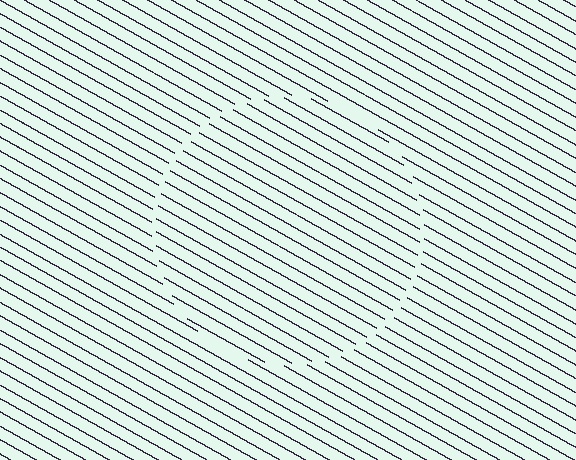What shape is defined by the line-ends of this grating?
An illusory circle. The interior of the shape contains the same grating, shifted by half a period — the contour is defined by the phase discontinuity where line-ends from the inner and outer gratings abut.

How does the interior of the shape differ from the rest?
The interior of the shape contains the same grating, shifted by half a period — the contour is defined by the phase discontinuity where line-ends from the inner and outer gratings abut.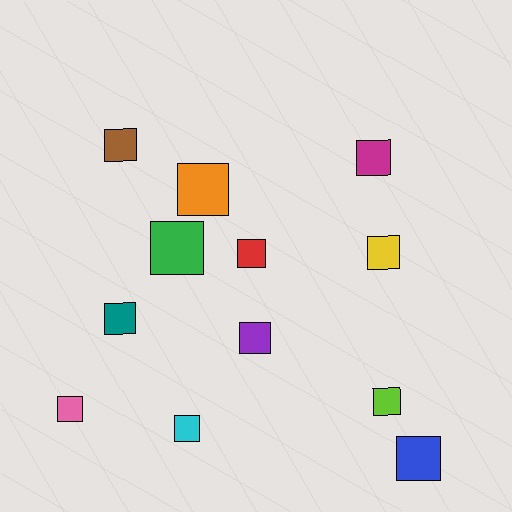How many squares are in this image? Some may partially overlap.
There are 12 squares.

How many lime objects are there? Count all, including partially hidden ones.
There is 1 lime object.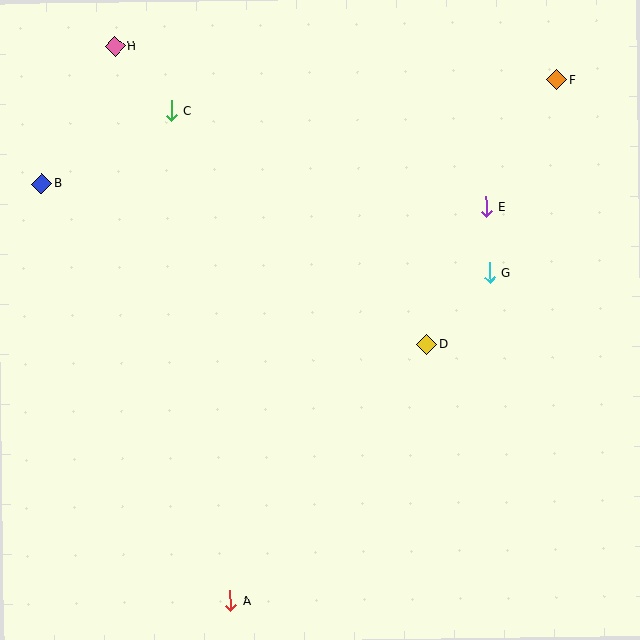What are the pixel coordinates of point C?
Point C is at (172, 111).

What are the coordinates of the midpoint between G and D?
The midpoint between G and D is at (459, 308).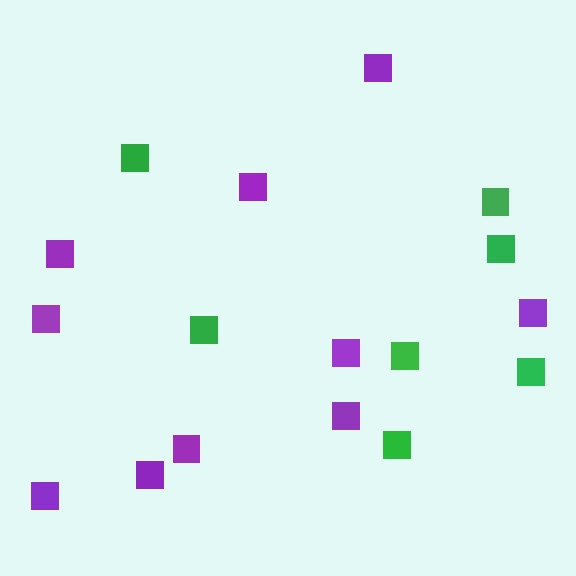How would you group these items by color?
There are 2 groups: one group of purple squares (10) and one group of green squares (7).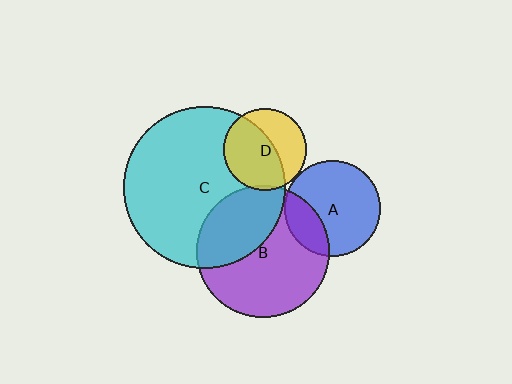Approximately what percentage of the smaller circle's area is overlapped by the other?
Approximately 60%.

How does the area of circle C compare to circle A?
Approximately 2.9 times.